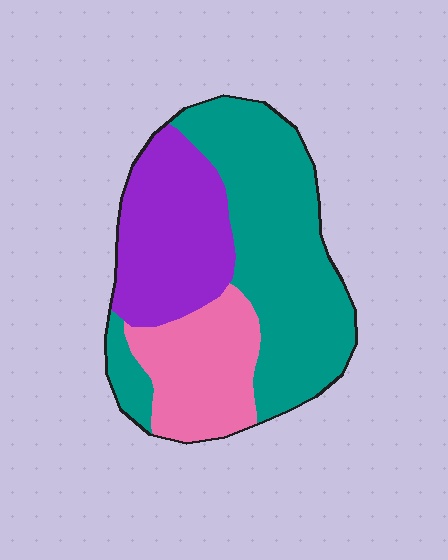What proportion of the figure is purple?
Purple takes up between a quarter and a half of the figure.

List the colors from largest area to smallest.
From largest to smallest: teal, purple, pink.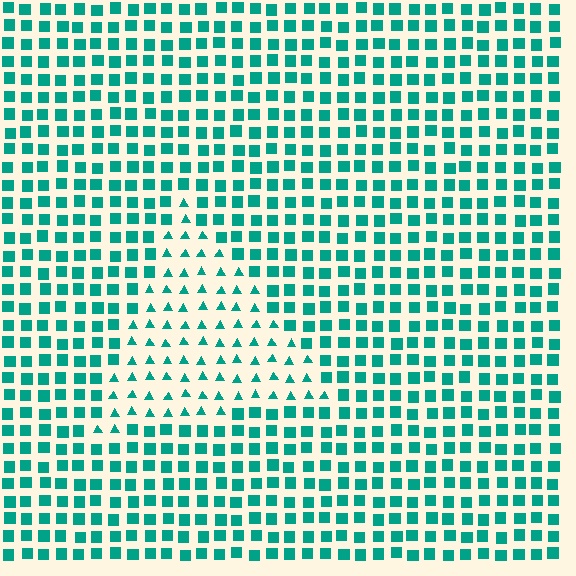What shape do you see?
I see a triangle.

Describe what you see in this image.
The image is filled with small teal elements arranged in a uniform grid. A triangle-shaped region contains triangles, while the surrounding area contains squares. The boundary is defined purely by the change in element shape.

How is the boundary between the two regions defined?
The boundary is defined by a change in element shape: triangles inside vs. squares outside. All elements share the same color and spacing.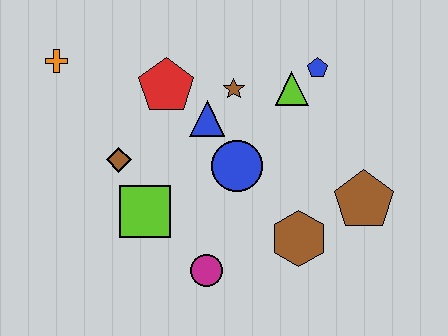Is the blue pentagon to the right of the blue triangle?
Yes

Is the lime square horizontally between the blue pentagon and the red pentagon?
No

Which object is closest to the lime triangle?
The blue pentagon is closest to the lime triangle.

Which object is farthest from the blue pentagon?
The orange cross is farthest from the blue pentagon.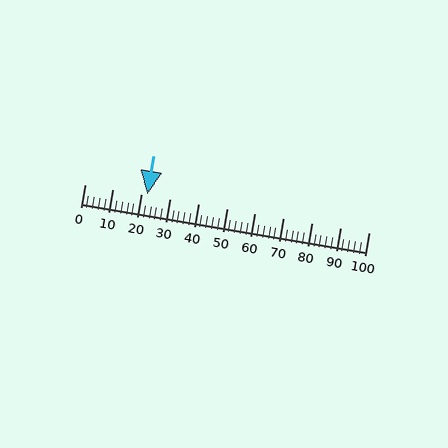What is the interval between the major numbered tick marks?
The major tick marks are spaced 10 units apart.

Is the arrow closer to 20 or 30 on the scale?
The arrow is closer to 20.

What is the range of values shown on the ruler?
The ruler shows values from 0 to 100.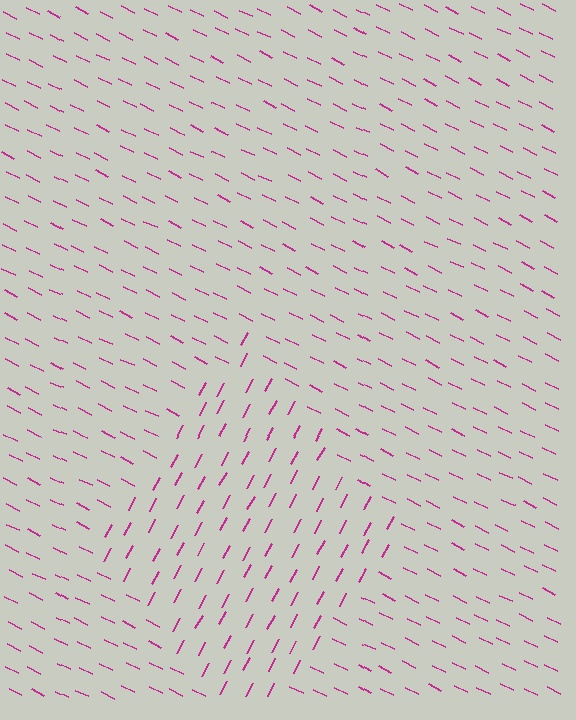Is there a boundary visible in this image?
Yes, there is a texture boundary formed by a change in line orientation.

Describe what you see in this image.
The image is filled with small magenta line segments. A diamond region in the image has lines oriented differently from the surrounding lines, creating a visible texture boundary.